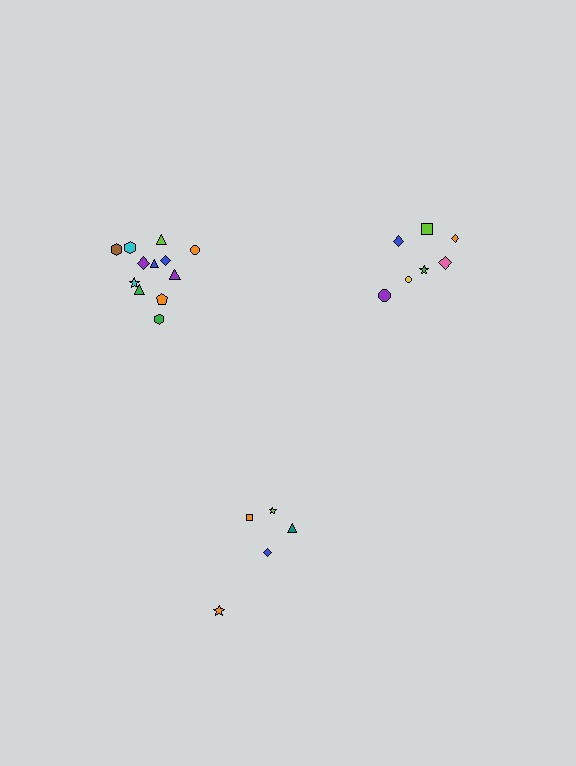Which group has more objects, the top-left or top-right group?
The top-left group.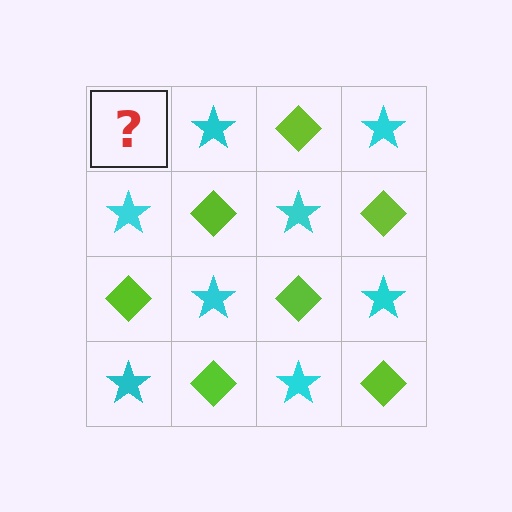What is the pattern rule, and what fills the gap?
The rule is that it alternates lime diamond and cyan star in a checkerboard pattern. The gap should be filled with a lime diamond.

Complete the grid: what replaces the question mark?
The question mark should be replaced with a lime diamond.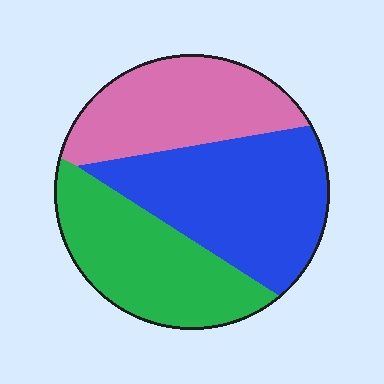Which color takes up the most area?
Blue, at roughly 40%.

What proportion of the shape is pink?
Pink covers around 30% of the shape.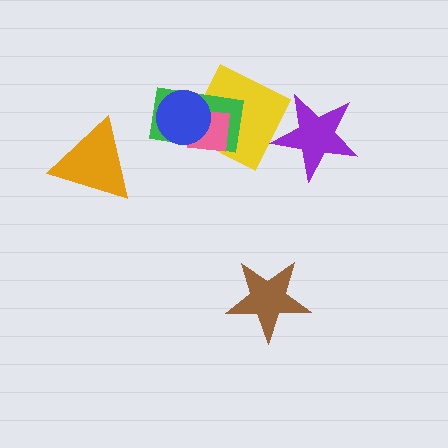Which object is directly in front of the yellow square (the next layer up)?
The green rectangle is directly in front of the yellow square.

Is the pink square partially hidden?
Yes, it is partially covered by another shape.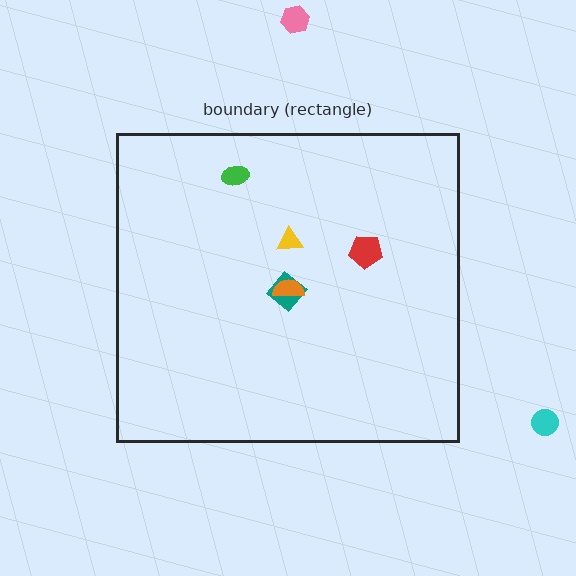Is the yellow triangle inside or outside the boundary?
Inside.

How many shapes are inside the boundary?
5 inside, 2 outside.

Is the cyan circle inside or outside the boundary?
Outside.